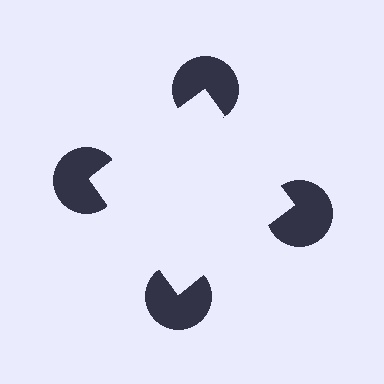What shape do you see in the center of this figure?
An illusory square — its edges are inferred from the aligned wedge cuts in the pac-man discs, not physically drawn.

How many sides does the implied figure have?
4 sides.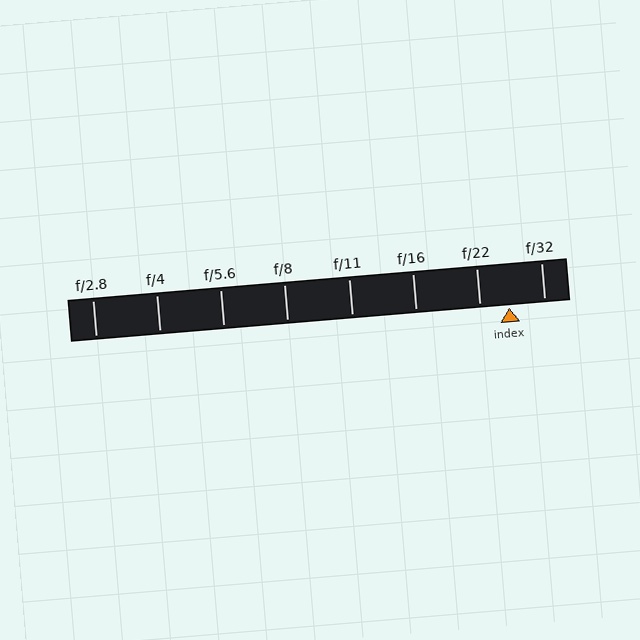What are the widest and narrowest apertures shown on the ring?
The widest aperture shown is f/2.8 and the narrowest is f/32.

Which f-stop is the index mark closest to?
The index mark is closest to f/22.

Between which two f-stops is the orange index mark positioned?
The index mark is between f/22 and f/32.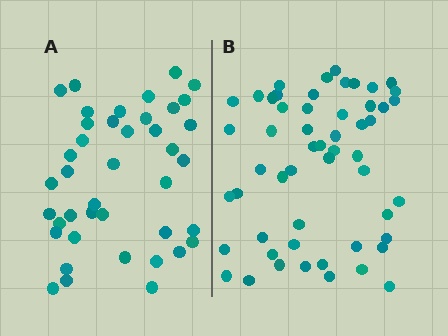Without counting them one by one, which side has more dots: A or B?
Region B (the right region) has more dots.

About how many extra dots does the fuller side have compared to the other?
Region B has approximately 15 more dots than region A.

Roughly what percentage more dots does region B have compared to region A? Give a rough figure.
About 30% more.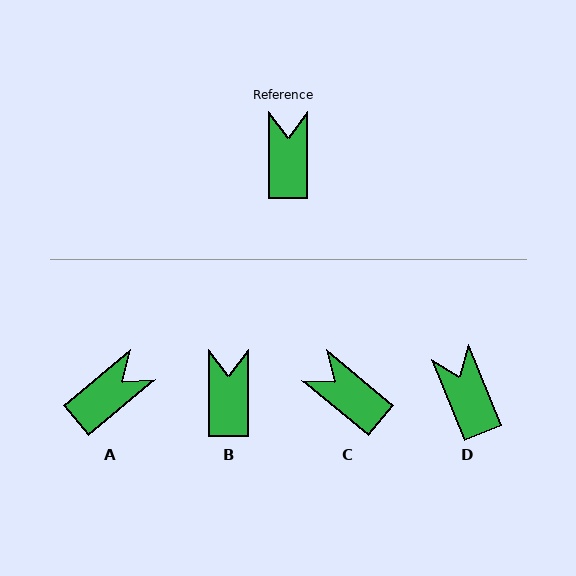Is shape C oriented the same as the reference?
No, it is off by about 50 degrees.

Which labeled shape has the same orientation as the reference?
B.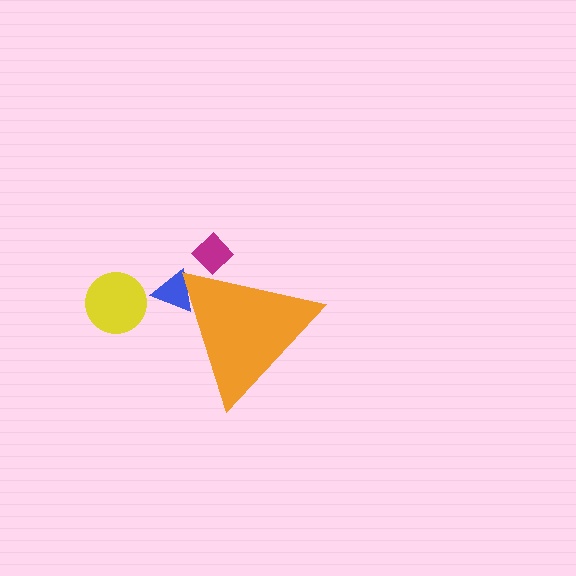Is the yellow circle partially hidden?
No, the yellow circle is fully visible.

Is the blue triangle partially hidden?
Yes, the blue triangle is partially hidden behind the orange triangle.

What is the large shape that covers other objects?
An orange triangle.